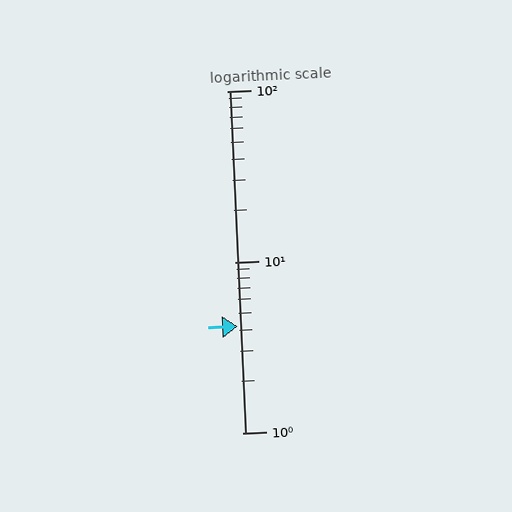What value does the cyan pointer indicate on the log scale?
The pointer indicates approximately 4.2.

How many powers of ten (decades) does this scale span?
The scale spans 2 decades, from 1 to 100.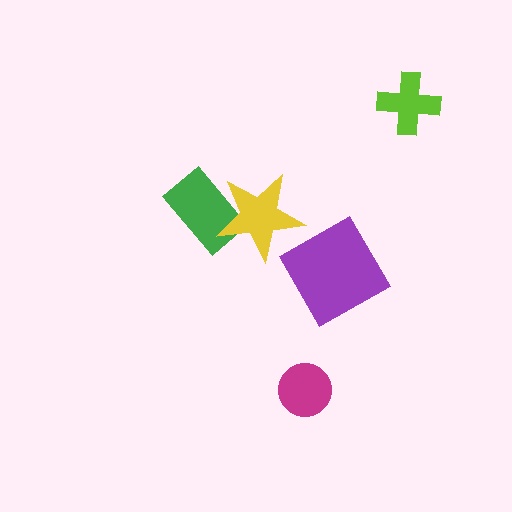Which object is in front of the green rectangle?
The yellow star is in front of the green rectangle.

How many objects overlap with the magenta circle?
0 objects overlap with the magenta circle.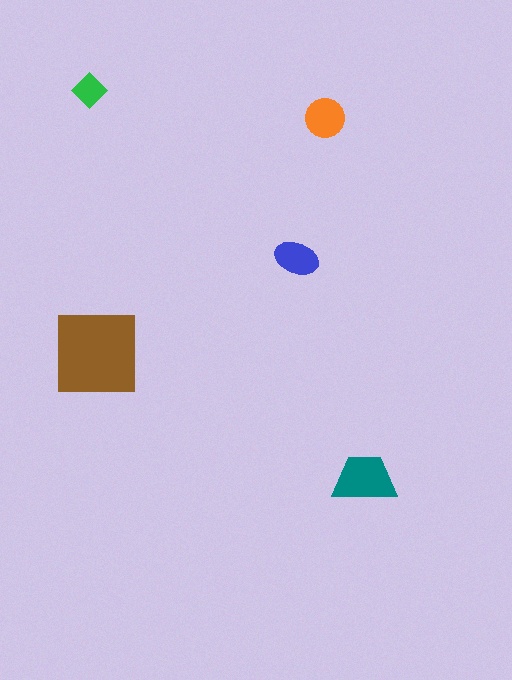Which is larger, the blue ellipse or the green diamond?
The blue ellipse.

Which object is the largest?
The brown square.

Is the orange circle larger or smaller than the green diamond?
Larger.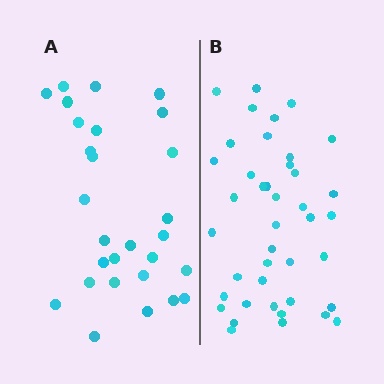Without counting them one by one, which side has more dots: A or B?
Region B (the right region) has more dots.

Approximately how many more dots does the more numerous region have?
Region B has approximately 15 more dots than region A.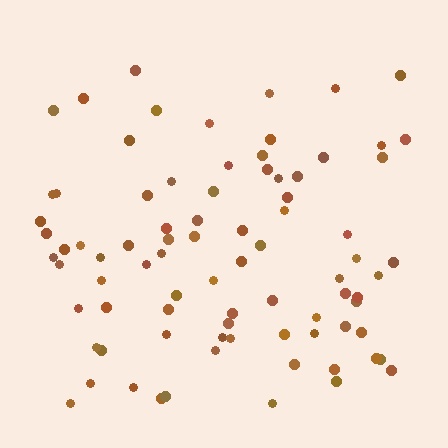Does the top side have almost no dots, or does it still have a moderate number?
Still a moderate number, just noticeably fewer than the bottom.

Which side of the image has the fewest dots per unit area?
The top.